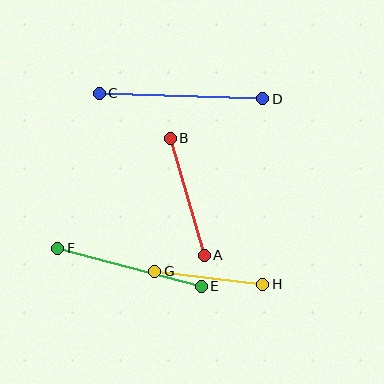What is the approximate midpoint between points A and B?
The midpoint is at approximately (187, 197) pixels.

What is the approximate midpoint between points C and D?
The midpoint is at approximately (181, 96) pixels.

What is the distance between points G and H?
The distance is approximately 109 pixels.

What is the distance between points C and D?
The distance is approximately 163 pixels.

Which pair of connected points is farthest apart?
Points C and D are farthest apart.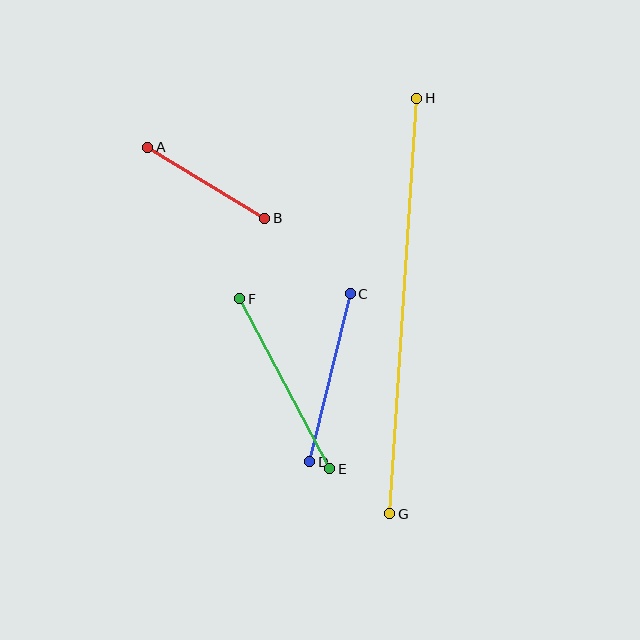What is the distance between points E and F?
The distance is approximately 193 pixels.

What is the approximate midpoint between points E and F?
The midpoint is at approximately (285, 384) pixels.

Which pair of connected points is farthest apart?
Points G and H are farthest apart.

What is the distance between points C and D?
The distance is approximately 173 pixels.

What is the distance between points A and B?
The distance is approximately 137 pixels.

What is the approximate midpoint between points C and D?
The midpoint is at approximately (330, 378) pixels.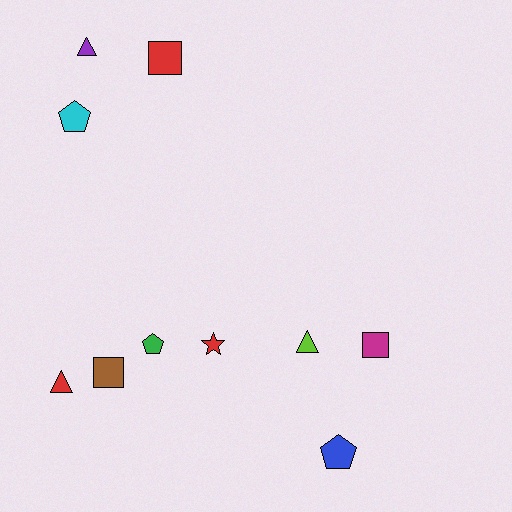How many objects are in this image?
There are 10 objects.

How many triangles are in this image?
There are 3 triangles.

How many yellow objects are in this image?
There are no yellow objects.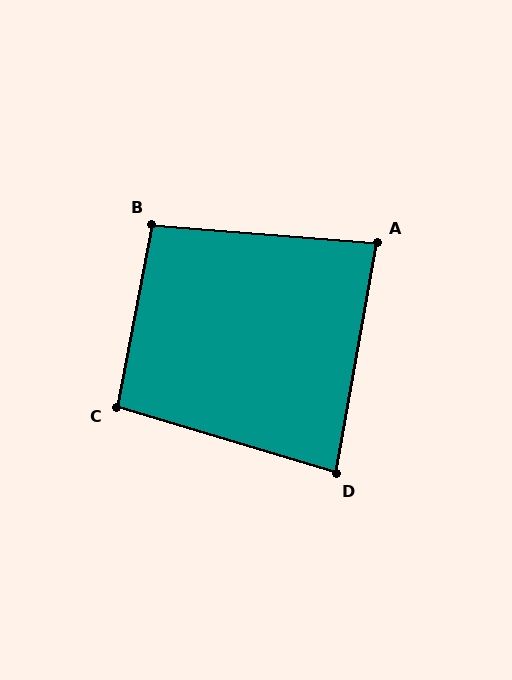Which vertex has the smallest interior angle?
D, at approximately 84 degrees.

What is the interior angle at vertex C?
Approximately 96 degrees (obtuse).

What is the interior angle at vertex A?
Approximately 84 degrees (acute).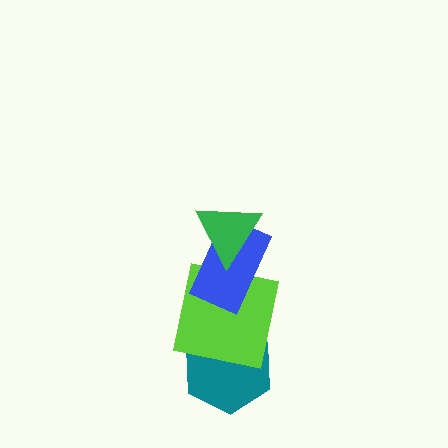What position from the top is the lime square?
The lime square is 3rd from the top.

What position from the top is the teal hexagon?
The teal hexagon is 4th from the top.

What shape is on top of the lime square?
The blue rectangle is on top of the lime square.